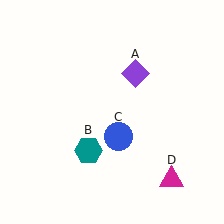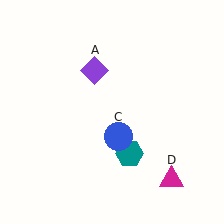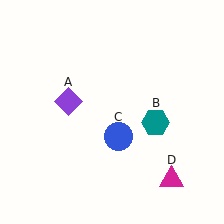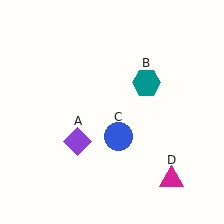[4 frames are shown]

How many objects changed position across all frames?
2 objects changed position: purple diamond (object A), teal hexagon (object B).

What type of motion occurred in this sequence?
The purple diamond (object A), teal hexagon (object B) rotated counterclockwise around the center of the scene.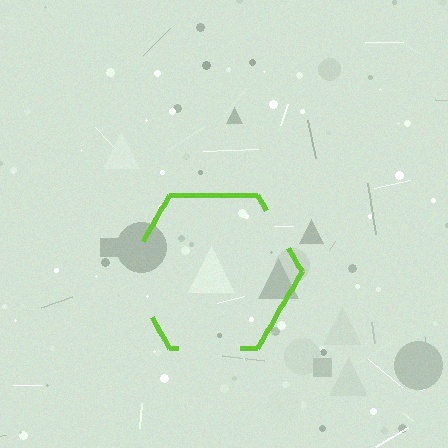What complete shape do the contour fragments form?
The contour fragments form a hexagon.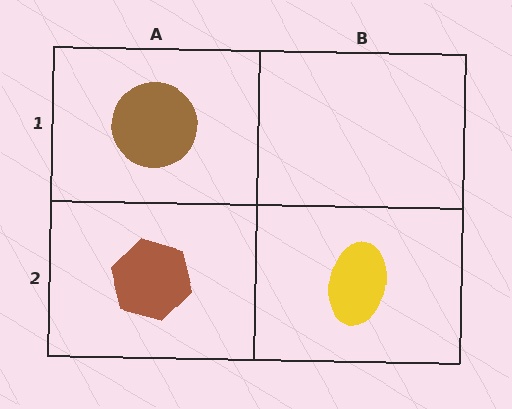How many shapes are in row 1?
1 shape.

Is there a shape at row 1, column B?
No, that cell is empty.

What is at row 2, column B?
A yellow ellipse.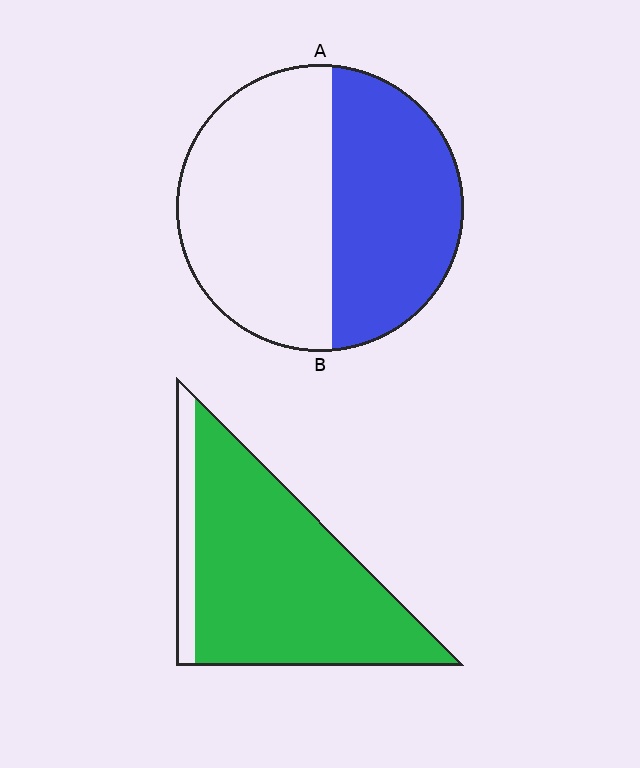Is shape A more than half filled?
No.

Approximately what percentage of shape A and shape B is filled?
A is approximately 45% and B is approximately 85%.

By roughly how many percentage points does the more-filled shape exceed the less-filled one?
By roughly 45 percentage points (B over A).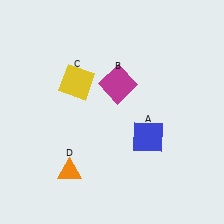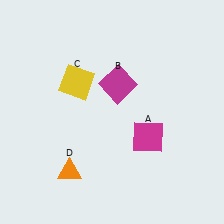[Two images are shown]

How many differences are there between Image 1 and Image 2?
There is 1 difference between the two images.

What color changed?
The square (A) changed from blue in Image 1 to magenta in Image 2.